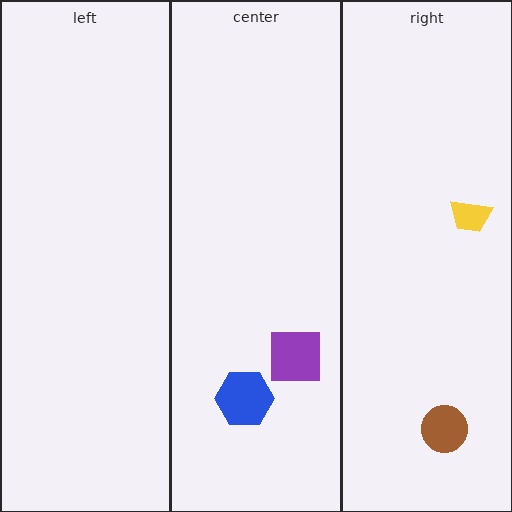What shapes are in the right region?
The yellow trapezoid, the brown circle.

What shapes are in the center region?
The blue hexagon, the purple square.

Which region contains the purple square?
The center region.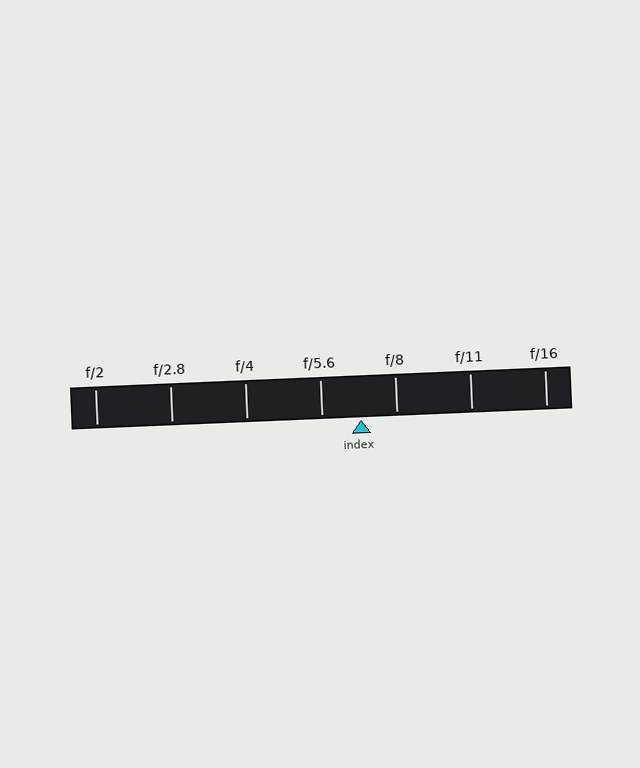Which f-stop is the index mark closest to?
The index mark is closest to f/8.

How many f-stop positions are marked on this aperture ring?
There are 7 f-stop positions marked.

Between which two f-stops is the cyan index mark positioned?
The index mark is between f/5.6 and f/8.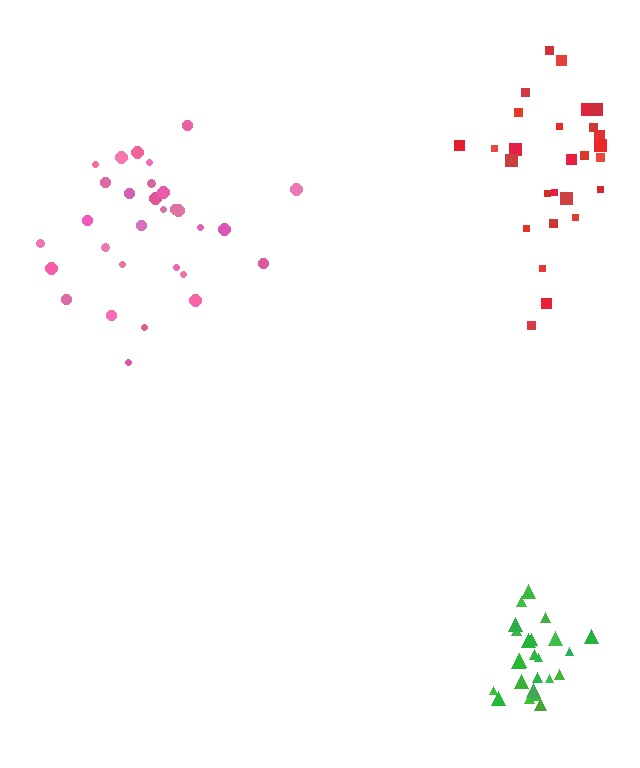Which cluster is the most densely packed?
Green.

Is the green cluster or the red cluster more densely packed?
Green.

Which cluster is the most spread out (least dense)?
Pink.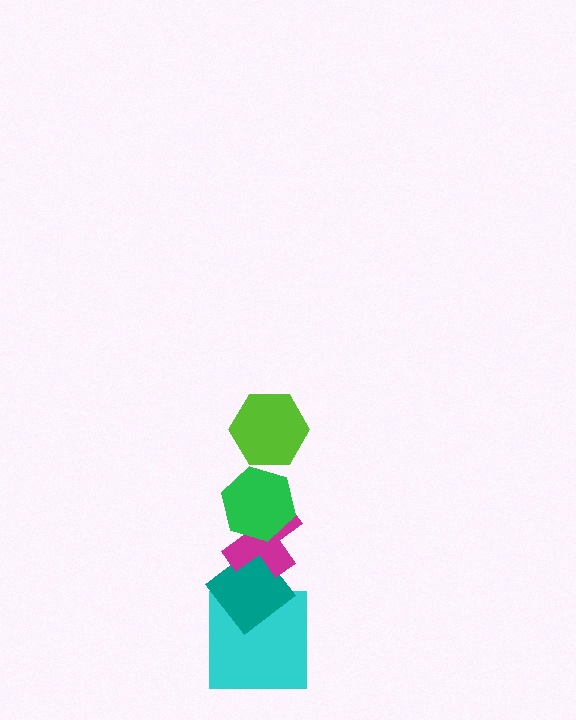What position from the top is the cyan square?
The cyan square is 5th from the top.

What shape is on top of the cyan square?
The teal diamond is on top of the cyan square.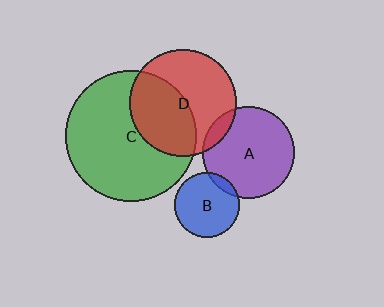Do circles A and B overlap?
Yes.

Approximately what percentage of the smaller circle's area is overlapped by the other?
Approximately 10%.